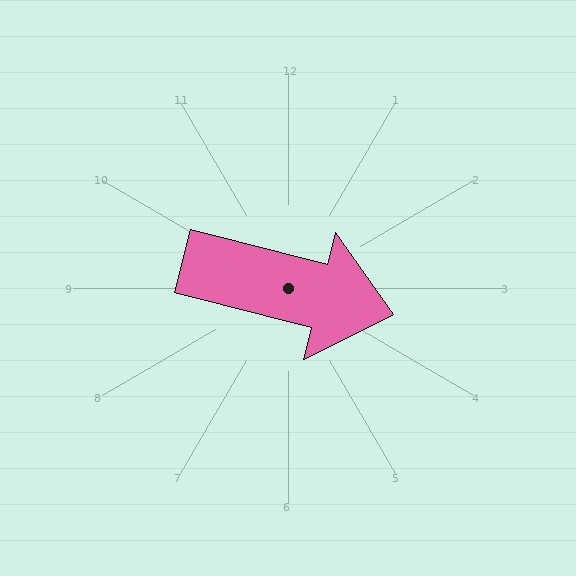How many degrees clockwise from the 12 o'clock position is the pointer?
Approximately 104 degrees.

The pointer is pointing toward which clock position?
Roughly 3 o'clock.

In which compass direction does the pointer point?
East.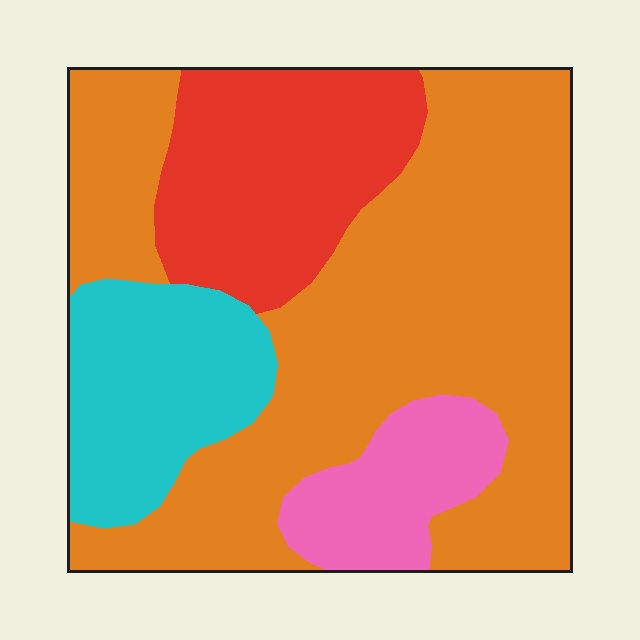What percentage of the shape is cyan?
Cyan covers around 15% of the shape.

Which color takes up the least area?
Pink, at roughly 10%.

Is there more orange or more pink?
Orange.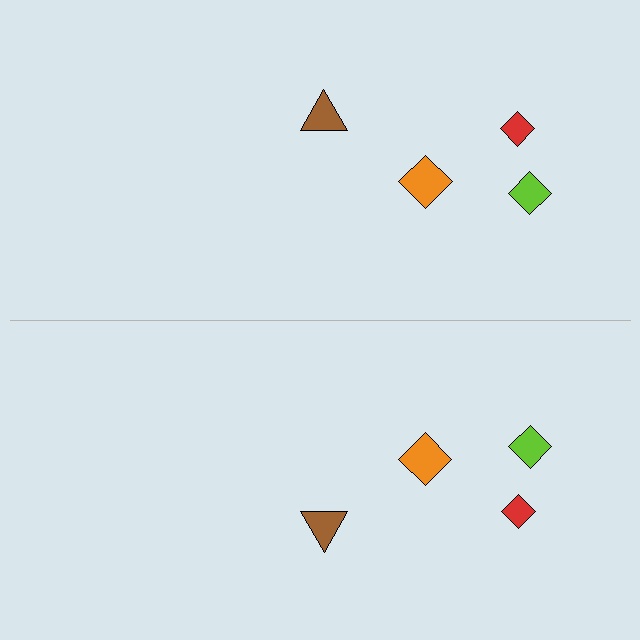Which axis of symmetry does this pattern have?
The pattern has a horizontal axis of symmetry running through the center of the image.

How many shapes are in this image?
There are 8 shapes in this image.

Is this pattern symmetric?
Yes, this pattern has bilateral (reflection) symmetry.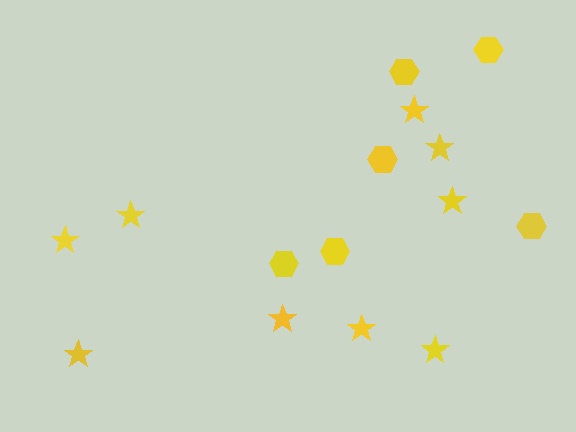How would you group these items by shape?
There are 2 groups: one group of stars (9) and one group of hexagons (6).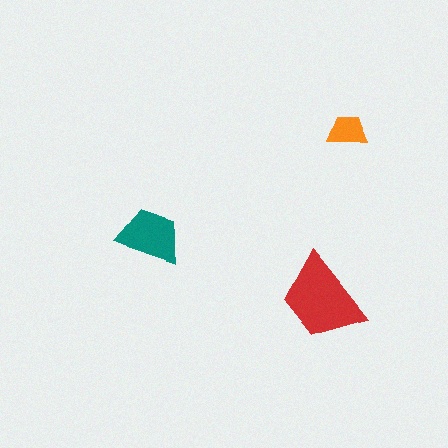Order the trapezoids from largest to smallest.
the red one, the teal one, the orange one.